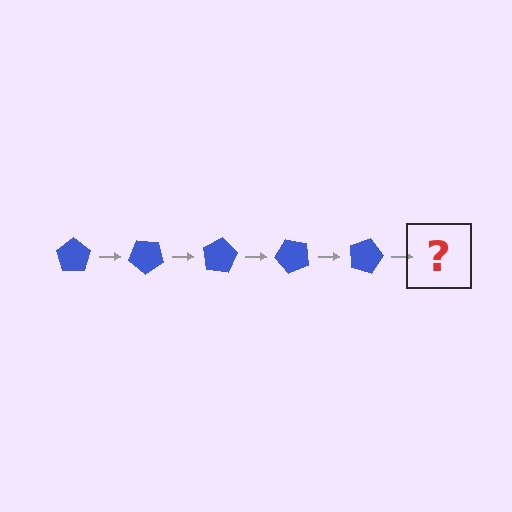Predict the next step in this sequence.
The next step is a blue pentagon rotated 200 degrees.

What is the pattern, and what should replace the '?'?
The pattern is that the pentagon rotates 40 degrees each step. The '?' should be a blue pentagon rotated 200 degrees.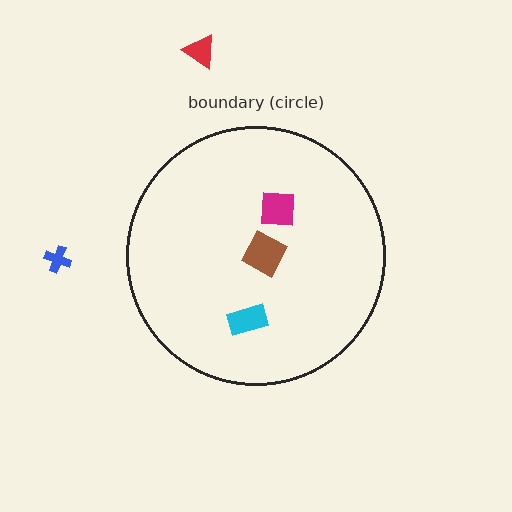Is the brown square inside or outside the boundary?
Inside.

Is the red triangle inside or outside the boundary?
Outside.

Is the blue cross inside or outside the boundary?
Outside.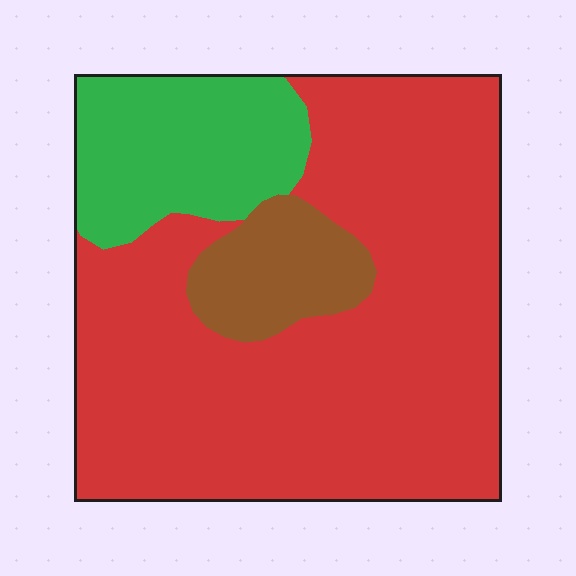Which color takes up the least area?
Brown, at roughly 10%.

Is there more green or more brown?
Green.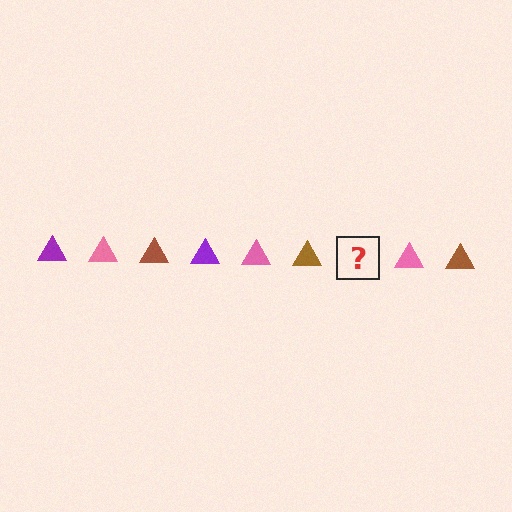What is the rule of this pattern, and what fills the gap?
The rule is that the pattern cycles through purple, pink, brown triangles. The gap should be filled with a purple triangle.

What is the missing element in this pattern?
The missing element is a purple triangle.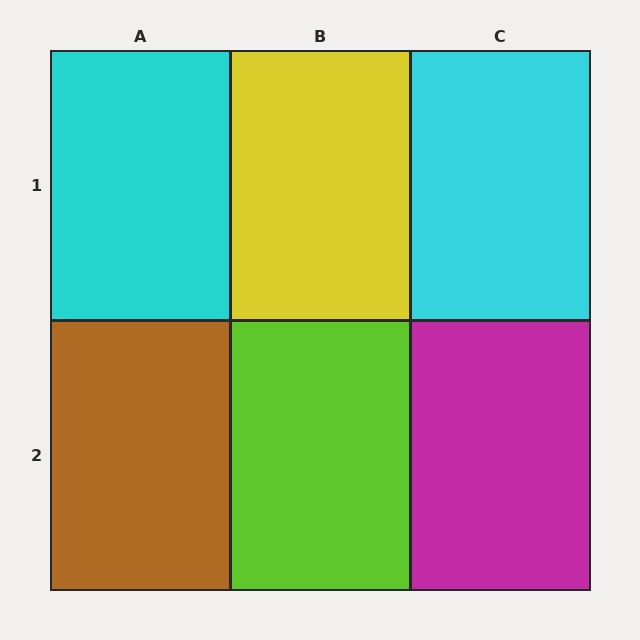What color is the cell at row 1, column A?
Cyan.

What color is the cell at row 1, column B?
Yellow.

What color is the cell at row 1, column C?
Cyan.